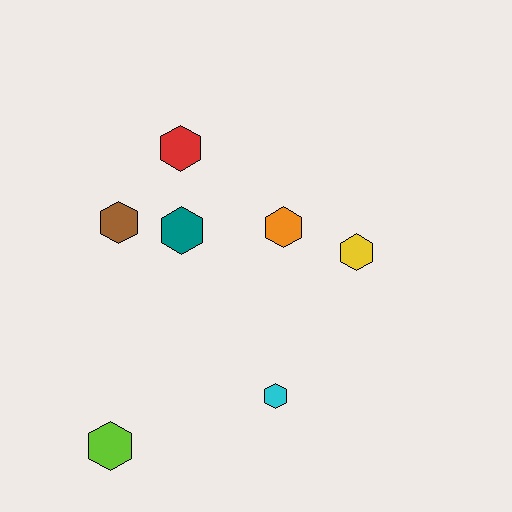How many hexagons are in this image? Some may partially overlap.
There are 7 hexagons.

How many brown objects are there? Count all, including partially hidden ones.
There is 1 brown object.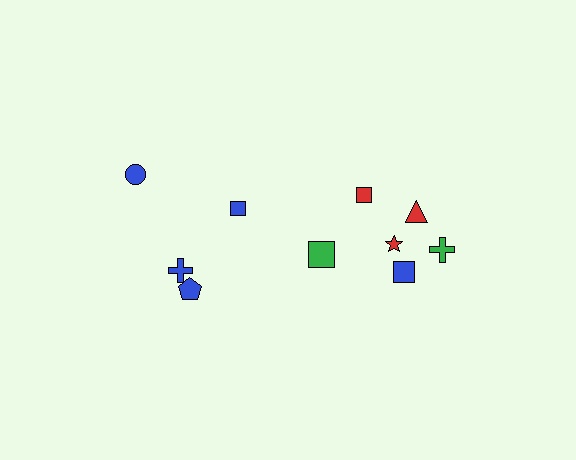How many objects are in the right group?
There are 6 objects.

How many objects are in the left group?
There are 4 objects.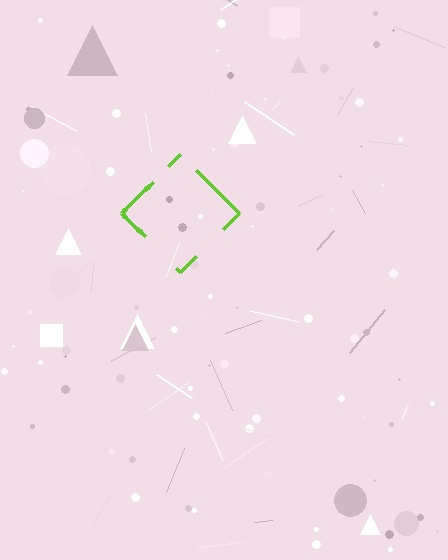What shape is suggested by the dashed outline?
The dashed outline suggests a diamond.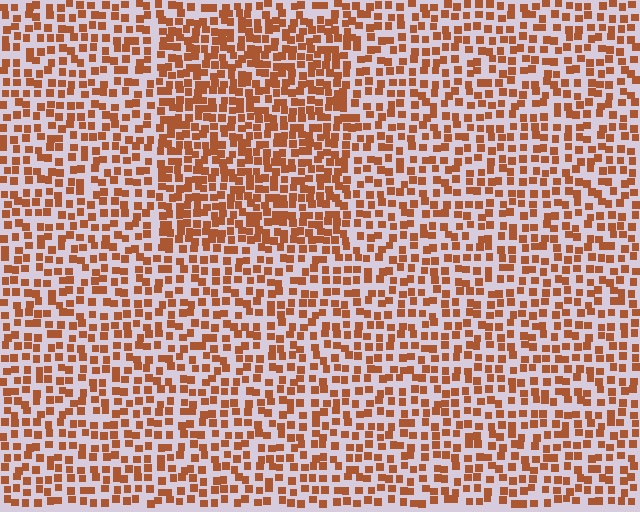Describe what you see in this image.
The image contains small brown elements arranged at two different densities. A rectangle-shaped region is visible where the elements are more densely packed than the surrounding area.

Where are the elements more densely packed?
The elements are more densely packed inside the rectangle boundary.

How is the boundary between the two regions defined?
The boundary is defined by a change in element density (approximately 1.6x ratio). All elements are the same color, size, and shape.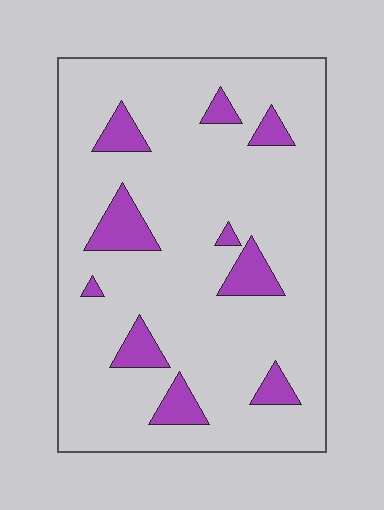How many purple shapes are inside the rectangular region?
10.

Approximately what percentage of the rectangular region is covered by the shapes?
Approximately 15%.